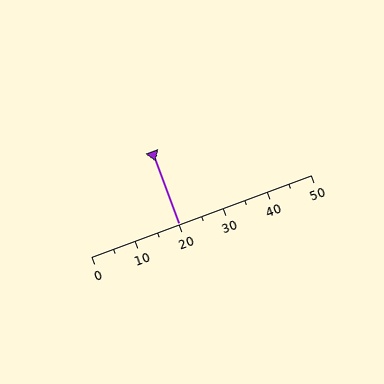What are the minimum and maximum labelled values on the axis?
The axis runs from 0 to 50.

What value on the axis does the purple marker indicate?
The marker indicates approximately 20.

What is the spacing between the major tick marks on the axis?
The major ticks are spaced 10 apart.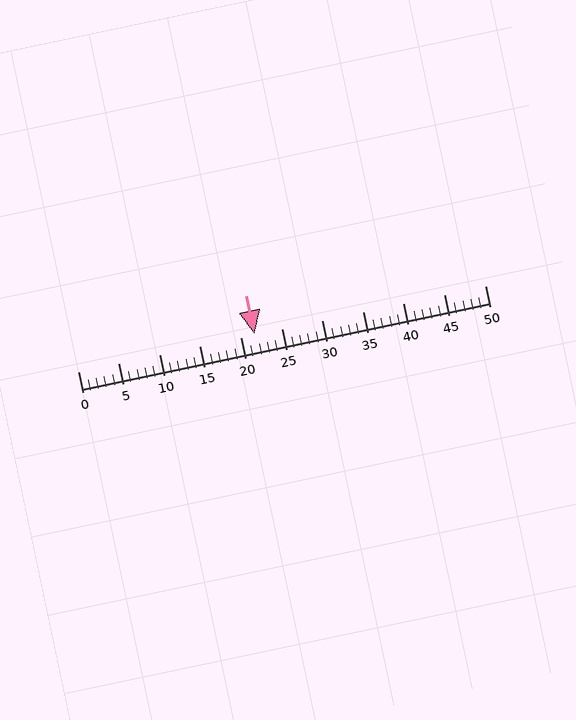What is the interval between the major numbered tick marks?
The major tick marks are spaced 5 units apart.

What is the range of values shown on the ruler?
The ruler shows values from 0 to 50.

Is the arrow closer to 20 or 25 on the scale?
The arrow is closer to 20.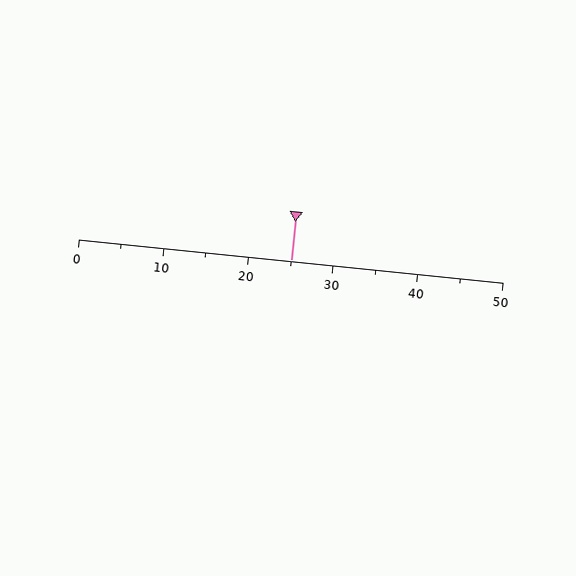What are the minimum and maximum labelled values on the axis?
The axis runs from 0 to 50.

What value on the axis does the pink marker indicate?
The marker indicates approximately 25.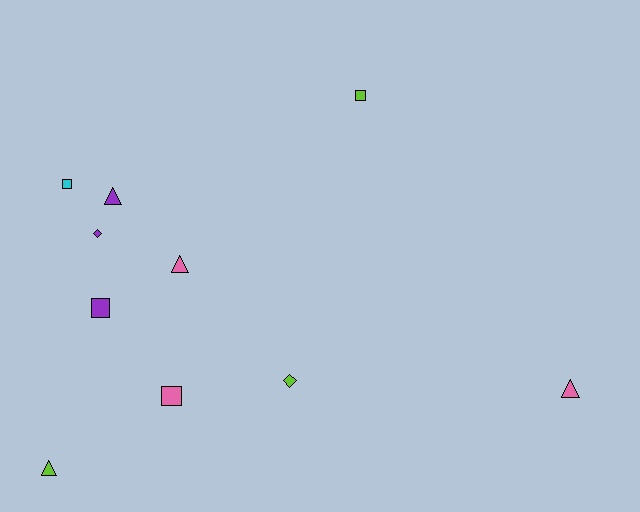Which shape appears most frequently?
Triangle, with 4 objects.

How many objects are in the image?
There are 10 objects.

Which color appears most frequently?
Purple, with 3 objects.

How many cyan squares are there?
There is 1 cyan square.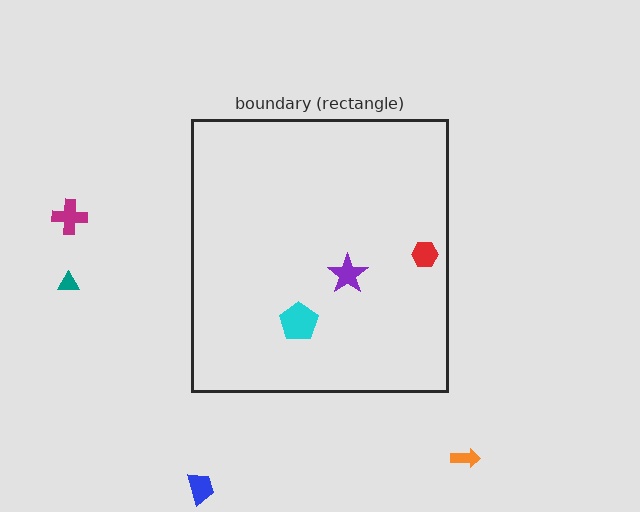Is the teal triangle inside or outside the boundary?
Outside.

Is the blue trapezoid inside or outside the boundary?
Outside.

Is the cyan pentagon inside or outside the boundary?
Inside.